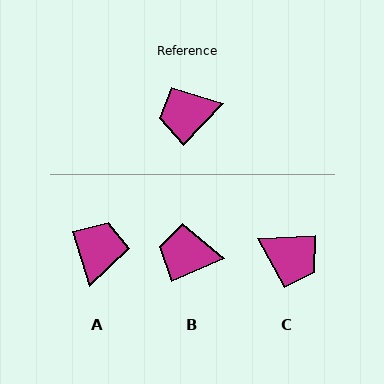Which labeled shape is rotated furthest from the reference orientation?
C, about 137 degrees away.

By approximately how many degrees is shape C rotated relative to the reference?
Approximately 137 degrees counter-clockwise.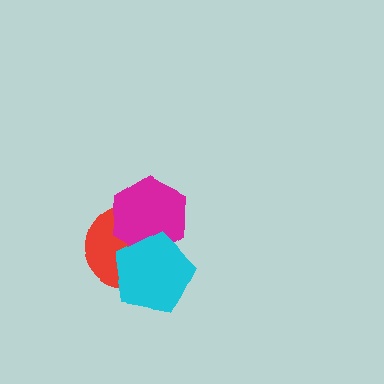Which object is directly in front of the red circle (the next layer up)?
The magenta hexagon is directly in front of the red circle.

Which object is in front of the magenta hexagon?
The cyan pentagon is in front of the magenta hexagon.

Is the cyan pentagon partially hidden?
No, no other shape covers it.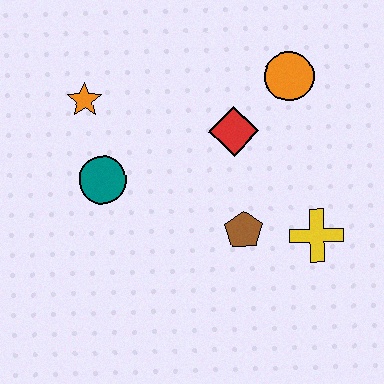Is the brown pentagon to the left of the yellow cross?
Yes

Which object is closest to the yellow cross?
The brown pentagon is closest to the yellow cross.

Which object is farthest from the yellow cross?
The orange star is farthest from the yellow cross.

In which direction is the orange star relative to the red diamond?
The orange star is to the left of the red diamond.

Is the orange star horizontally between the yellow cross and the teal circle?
No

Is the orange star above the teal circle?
Yes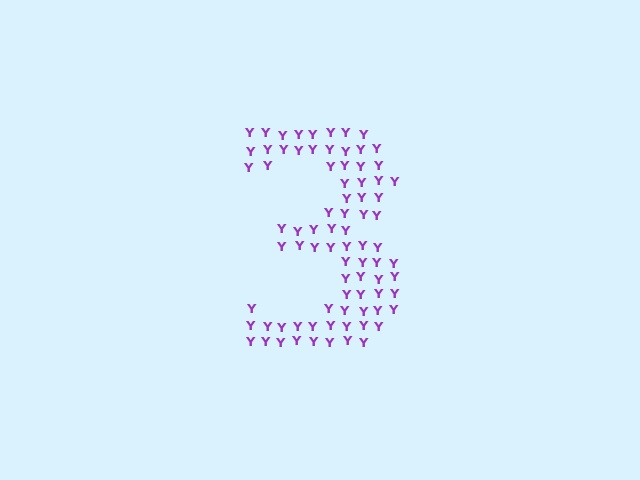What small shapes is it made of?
It is made of small letter Y's.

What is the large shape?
The large shape is the digit 3.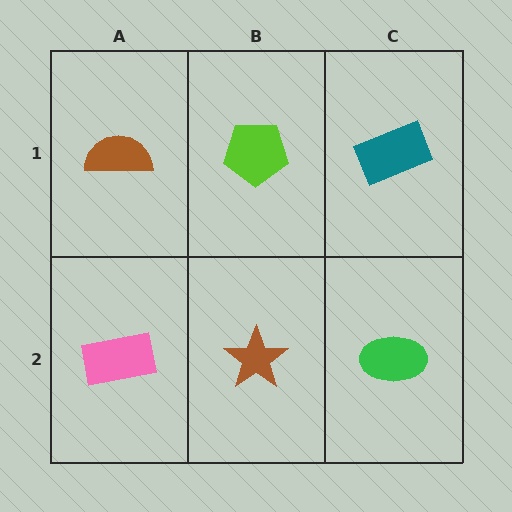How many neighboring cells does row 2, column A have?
2.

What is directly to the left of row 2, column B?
A pink rectangle.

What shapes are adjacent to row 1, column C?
A green ellipse (row 2, column C), a lime pentagon (row 1, column B).